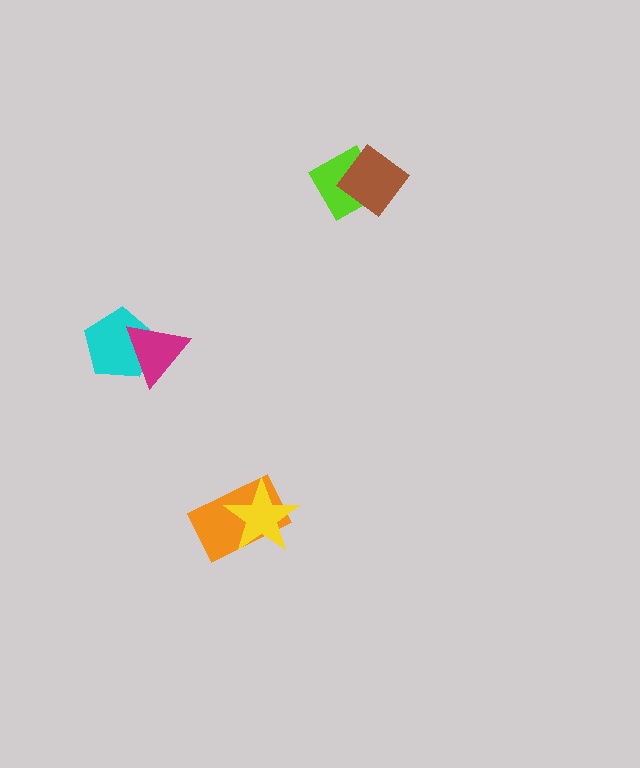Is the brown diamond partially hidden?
No, no other shape covers it.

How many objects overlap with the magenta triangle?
1 object overlaps with the magenta triangle.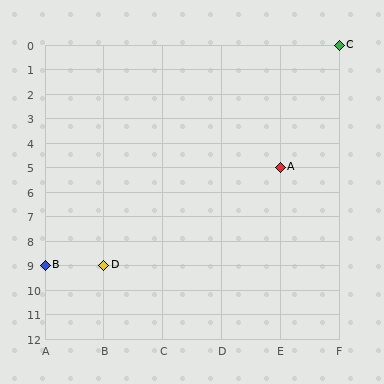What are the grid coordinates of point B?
Point B is at grid coordinates (A, 9).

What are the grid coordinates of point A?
Point A is at grid coordinates (E, 5).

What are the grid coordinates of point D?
Point D is at grid coordinates (B, 9).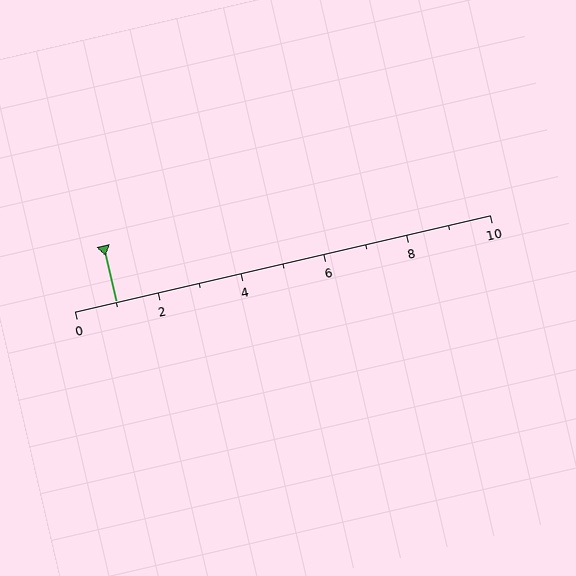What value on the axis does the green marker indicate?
The marker indicates approximately 1.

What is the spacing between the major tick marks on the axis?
The major ticks are spaced 2 apart.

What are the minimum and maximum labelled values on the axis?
The axis runs from 0 to 10.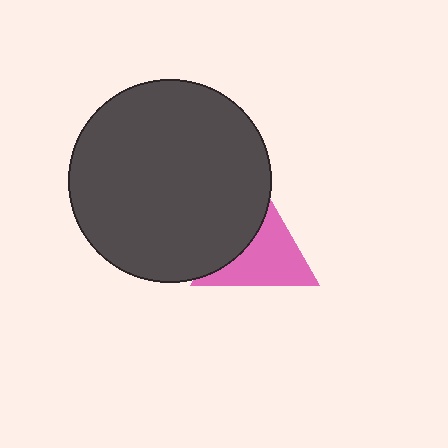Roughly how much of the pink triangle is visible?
About half of it is visible (roughly 60%).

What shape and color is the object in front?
The object in front is a dark gray circle.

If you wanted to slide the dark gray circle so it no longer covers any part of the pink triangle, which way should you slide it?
Slide it left — that is the most direct way to separate the two shapes.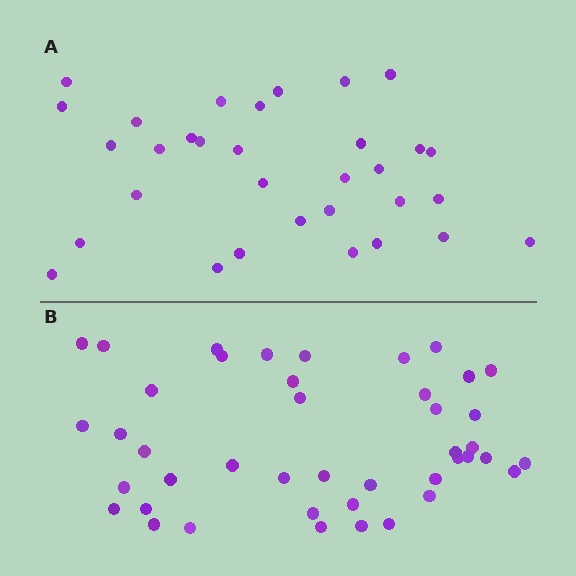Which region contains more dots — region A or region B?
Region B (the bottom region) has more dots.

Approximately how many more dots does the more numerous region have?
Region B has roughly 12 or so more dots than region A.